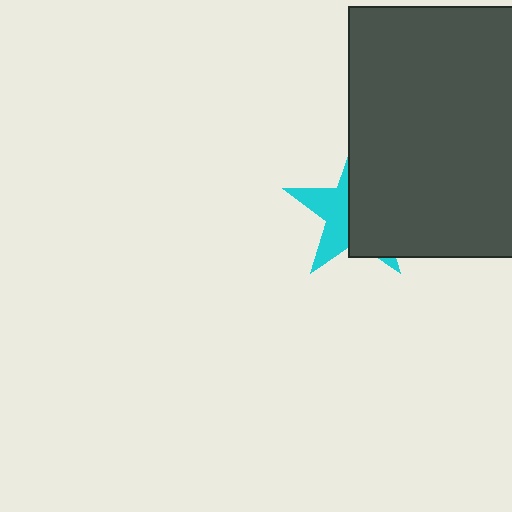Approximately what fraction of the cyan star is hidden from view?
Roughly 59% of the cyan star is hidden behind the dark gray rectangle.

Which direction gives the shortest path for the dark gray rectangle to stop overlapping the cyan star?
Moving right gives the shortest separation.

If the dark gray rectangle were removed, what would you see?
You would see the complete cyan star.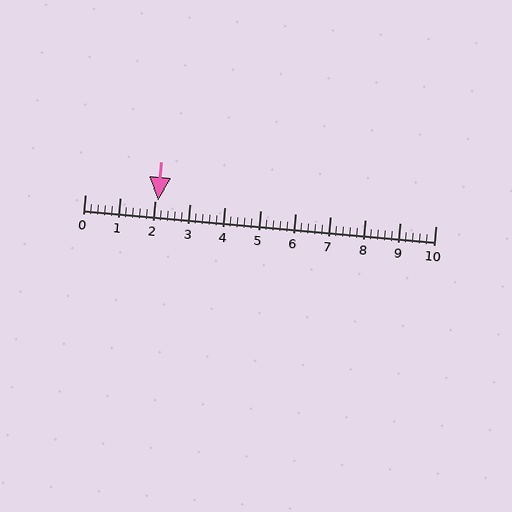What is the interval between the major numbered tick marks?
The major tick marks are spaced 1 units apart.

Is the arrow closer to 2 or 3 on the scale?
The arrow is closer to 2.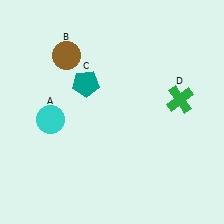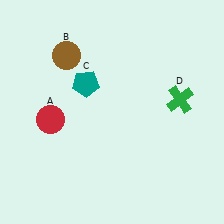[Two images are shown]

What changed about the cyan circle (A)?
In Image 1, A is cyan. In Image 2, it changed to red.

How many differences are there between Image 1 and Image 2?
There is 1 difference between the two images.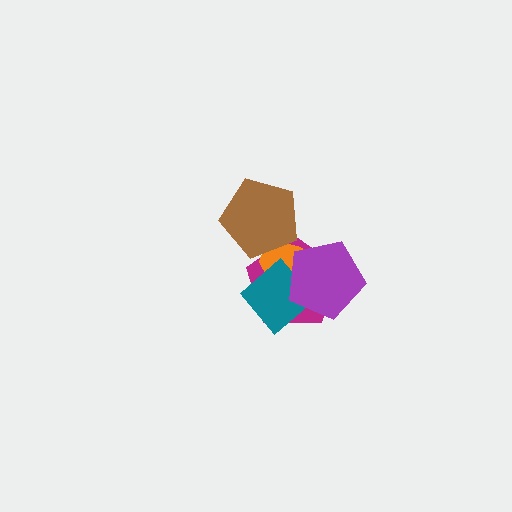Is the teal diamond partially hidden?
Yes, it is partially covered by another shape.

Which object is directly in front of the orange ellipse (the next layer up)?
The teal diamond is directly in front of the orange ellipse.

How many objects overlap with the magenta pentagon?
4 objects overlap with the magenta pentagon.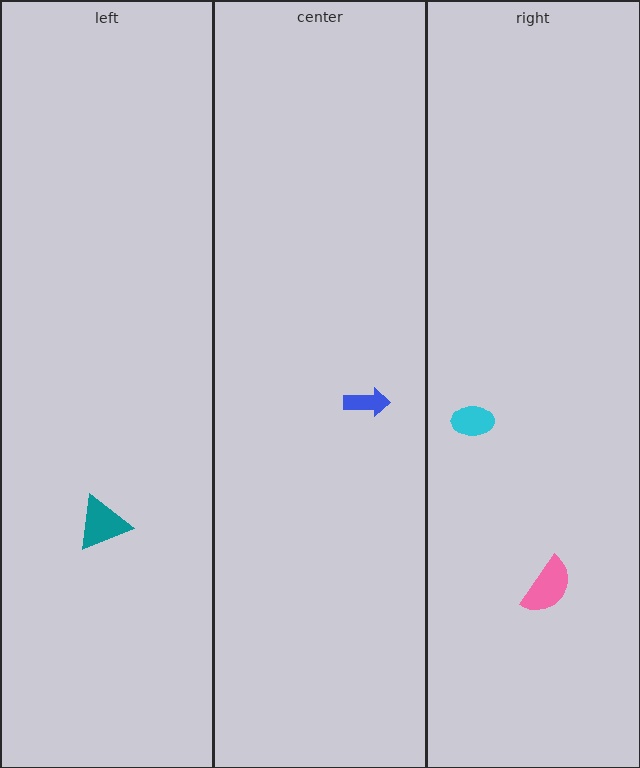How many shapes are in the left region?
1.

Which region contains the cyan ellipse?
The right region.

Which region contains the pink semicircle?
The right region.